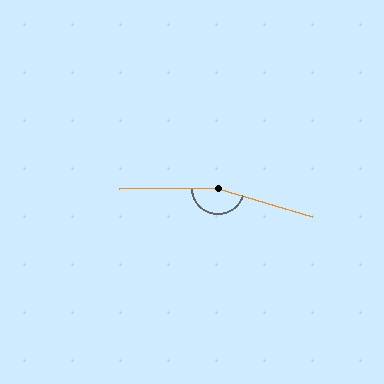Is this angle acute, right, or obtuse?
It is obtuse.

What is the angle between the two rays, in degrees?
Approximately 163 degrees.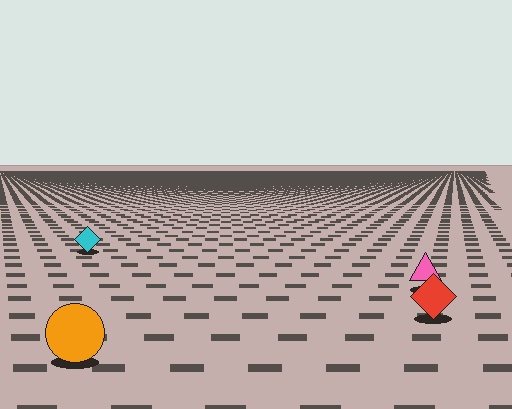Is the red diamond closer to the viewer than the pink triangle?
Yes. The red diamond is closer — you can tell from the texture gradient: the ground texture is coarser near it.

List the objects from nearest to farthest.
From nearest to farthest: the orange circle, the red diamond, the pink triangle, the cyan diamond.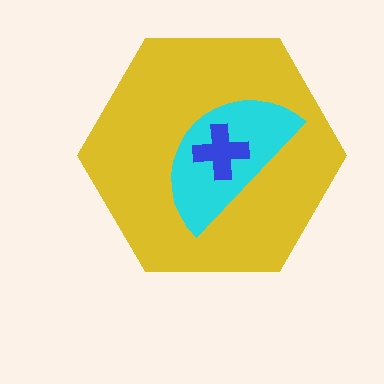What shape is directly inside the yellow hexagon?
The cyan semicircle.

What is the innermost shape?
The blue cross.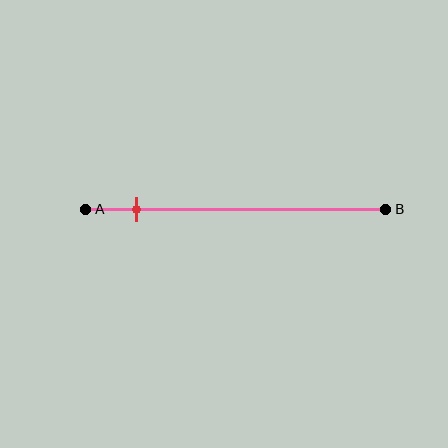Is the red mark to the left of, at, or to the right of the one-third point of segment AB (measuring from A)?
The red mark is to the left of the one-third point of segment AB.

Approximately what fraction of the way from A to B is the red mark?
The red mark is approximately 15% of the way from A to B.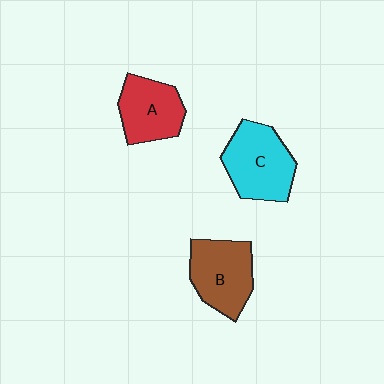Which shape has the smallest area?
Shape A (red).